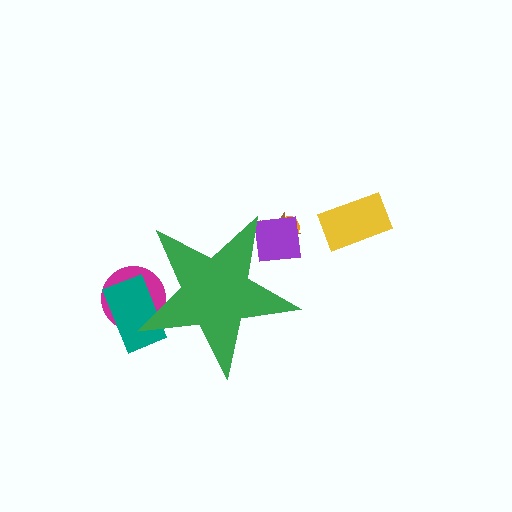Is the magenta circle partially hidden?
Yes, the magenta circle is partially hidden behind the green star.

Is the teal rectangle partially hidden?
Yes, the teal rectangle is partially hidden behind the green star.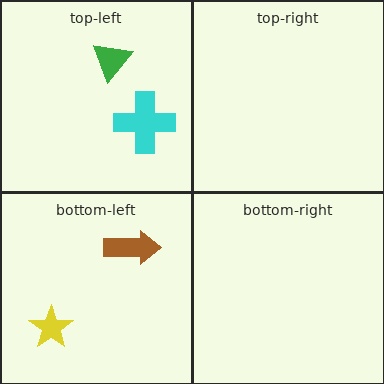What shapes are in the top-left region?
The cyan cross, the green triangle.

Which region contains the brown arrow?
The bottom-left region.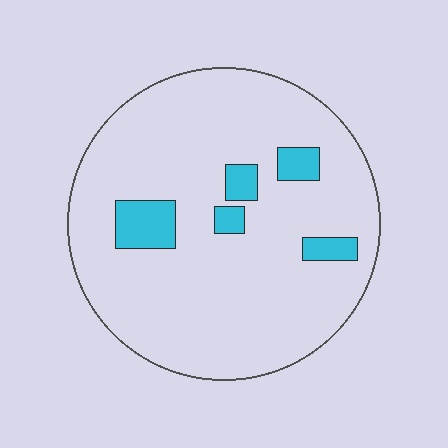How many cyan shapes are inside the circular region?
5.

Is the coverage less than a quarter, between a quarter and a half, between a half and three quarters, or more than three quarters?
Less than a quarter.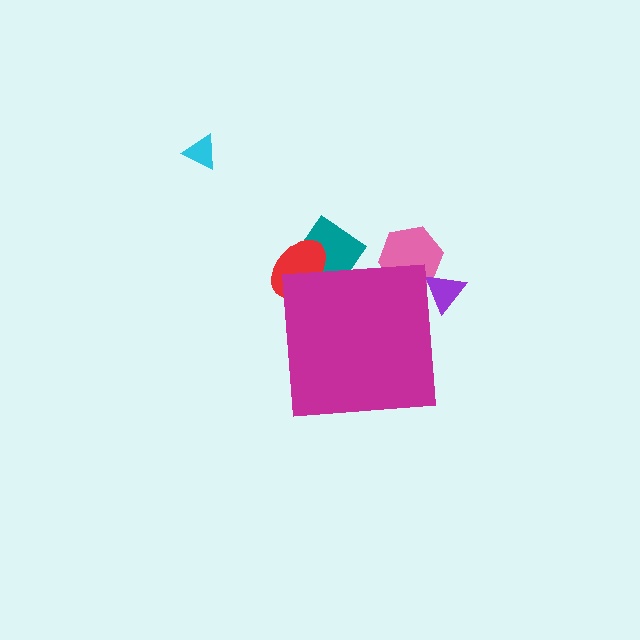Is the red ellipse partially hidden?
Yes, the red ellipse is partially hidden behind the magenta square.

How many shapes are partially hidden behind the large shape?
4 shapes are partially hidden.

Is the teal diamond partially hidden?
Yes, the teal diamond is partially hidden behind the magenta square.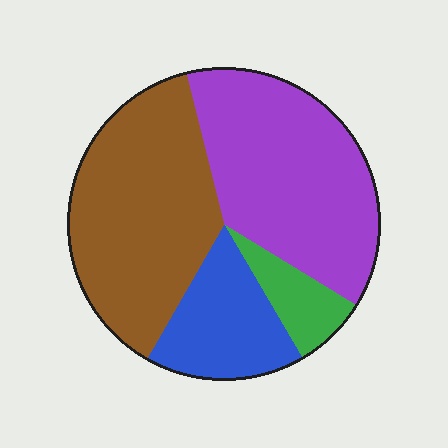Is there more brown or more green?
Brown.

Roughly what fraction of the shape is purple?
Purple takes up between a quarter and a half of the shape.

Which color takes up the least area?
Green, at roughly 10%.